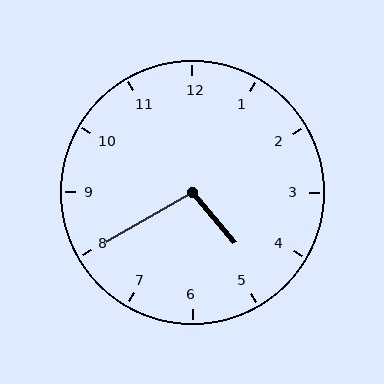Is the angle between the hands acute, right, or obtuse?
It is obtuse.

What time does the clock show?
4:40.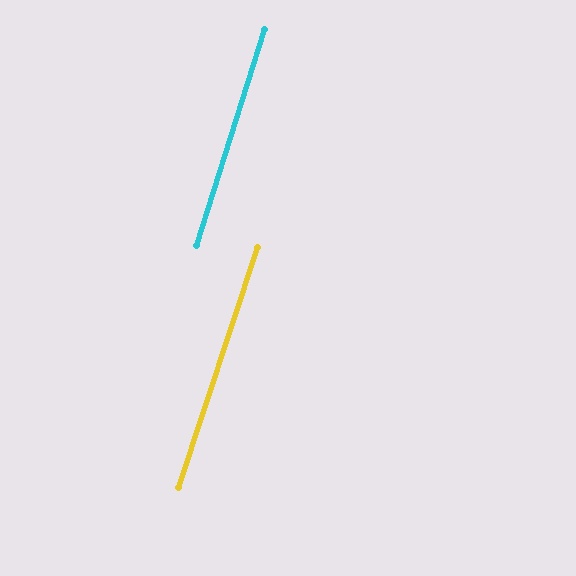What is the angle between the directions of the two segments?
Approximately 1 degree.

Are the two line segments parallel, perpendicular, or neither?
Parallel — their directions differ by only 0.9°.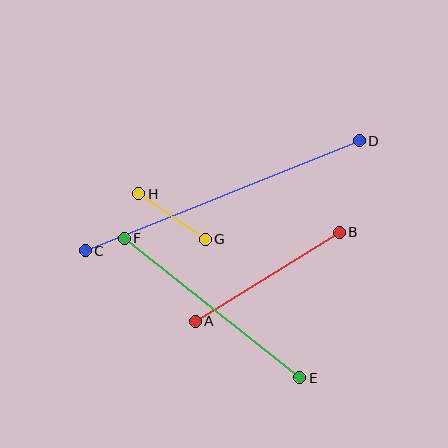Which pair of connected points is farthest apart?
Points C and D are farthest apart.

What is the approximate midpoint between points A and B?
The midpoint is at approximately (267, 277) pixels.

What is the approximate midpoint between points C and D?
The midpoint is at approximately (222, 196) pixels.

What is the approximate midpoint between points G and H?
The midpoint is at approximately (172, 217) pixels.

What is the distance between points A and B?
The distance is approximately 169 pixels.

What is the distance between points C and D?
The distance is approximately 295 pixels.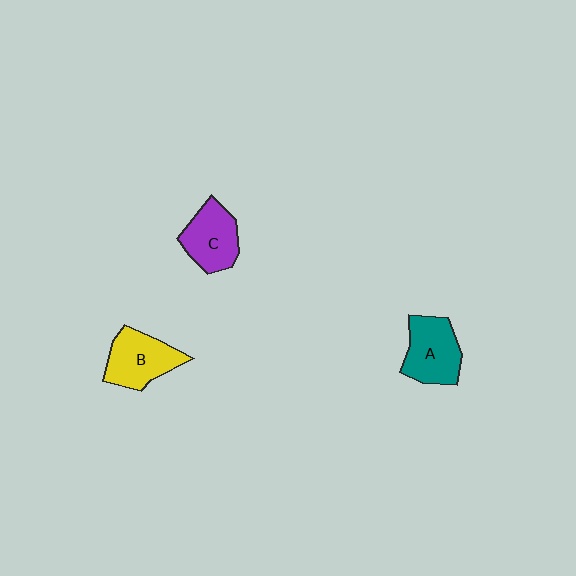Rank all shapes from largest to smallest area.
From largest to smallest: A (teal), B (yellow), C (purple).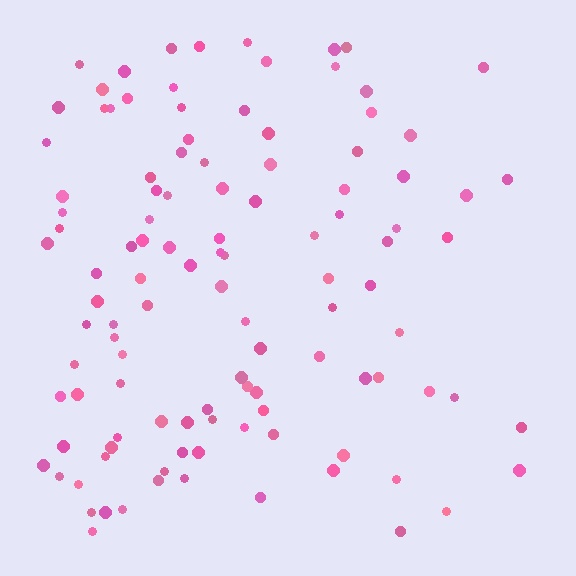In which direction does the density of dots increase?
From right to left, with the left side densest.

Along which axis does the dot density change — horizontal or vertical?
Horizontal.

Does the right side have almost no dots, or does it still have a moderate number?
Still a moderate number, just noticeably fewer than the left.